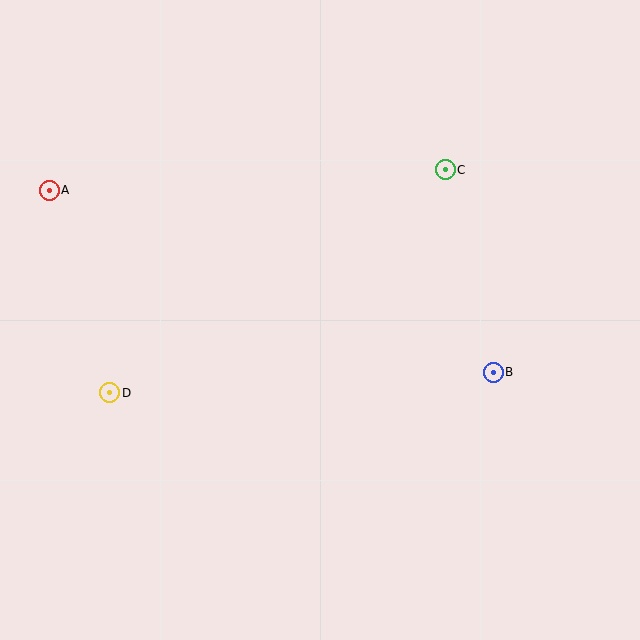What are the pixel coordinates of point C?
Point C is at (445, 170).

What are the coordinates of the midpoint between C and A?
The midpoint between C and A is at (247, 180).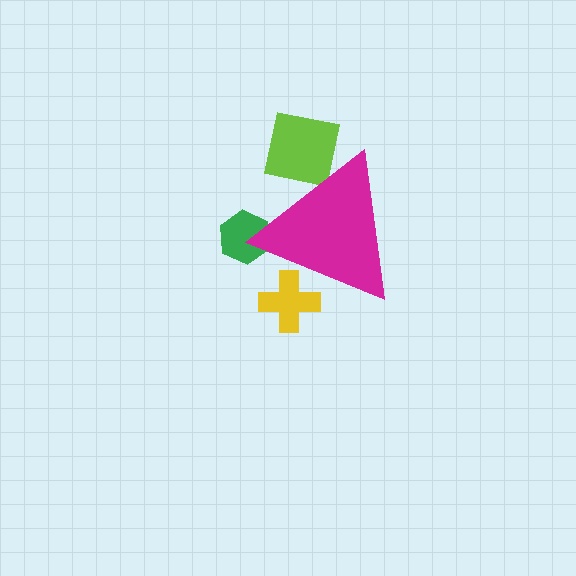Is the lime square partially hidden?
Yes, the lime square is partially hidden behind the magenta triangle.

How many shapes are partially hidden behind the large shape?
3 shapes are partially hidden.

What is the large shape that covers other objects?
A magenta triangle.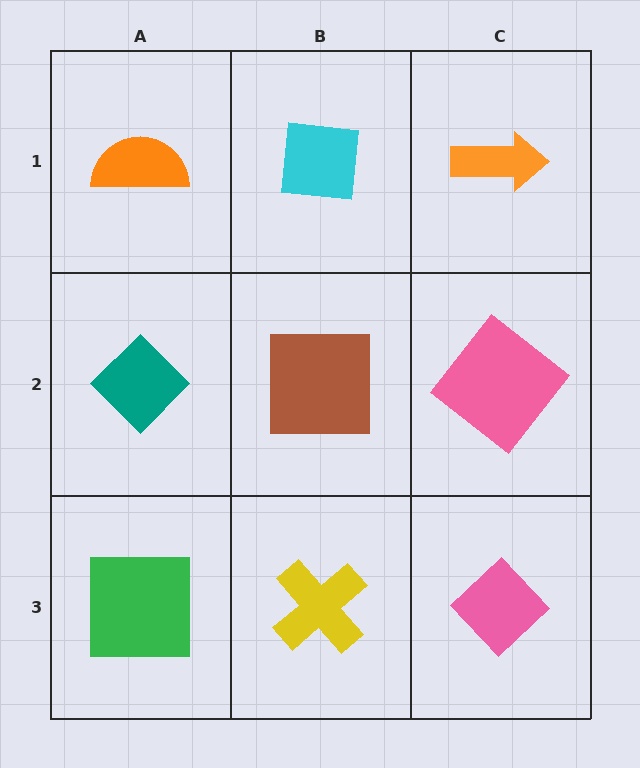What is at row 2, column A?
A teal diamond.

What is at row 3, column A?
A green square.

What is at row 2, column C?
A pink diamond.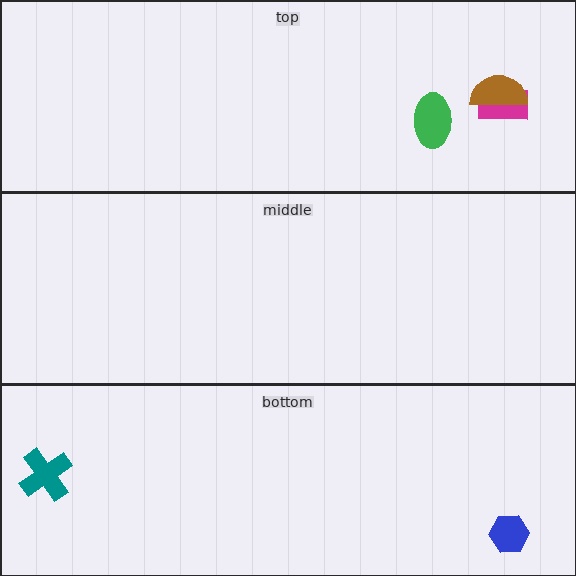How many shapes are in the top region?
3.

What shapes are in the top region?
The magenta rectangle, the brown semicircle, the green ellipse.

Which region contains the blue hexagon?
The bottom region.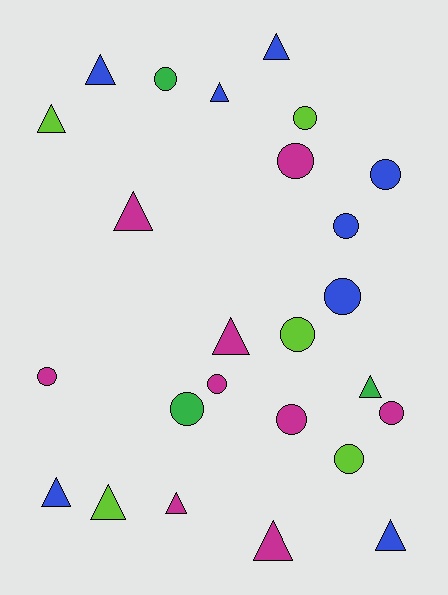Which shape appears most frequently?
Circle, with 13 objects.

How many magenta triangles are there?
There are 4 magenta triangles.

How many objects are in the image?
There are 25 objects.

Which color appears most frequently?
Magenta, with 9 objects.